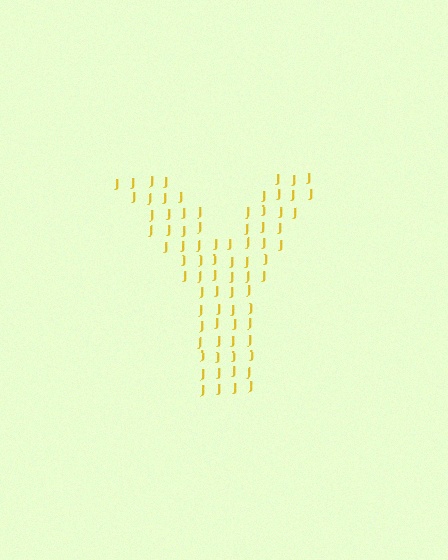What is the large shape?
The large shape is the letter Y.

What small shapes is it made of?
It is made of small letter J's.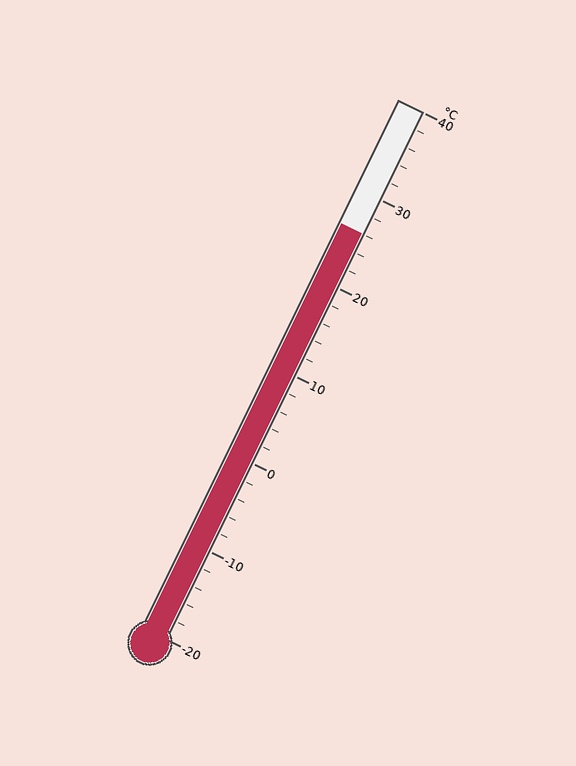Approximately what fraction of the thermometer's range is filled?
The thermometer is filled to approximately 75% of its range.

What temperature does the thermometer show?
The thermometer shows approximately 26°C.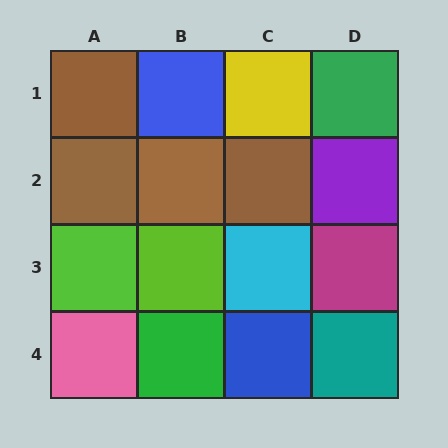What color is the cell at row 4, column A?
Pink.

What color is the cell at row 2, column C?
Brown.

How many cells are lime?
2 cells are lime.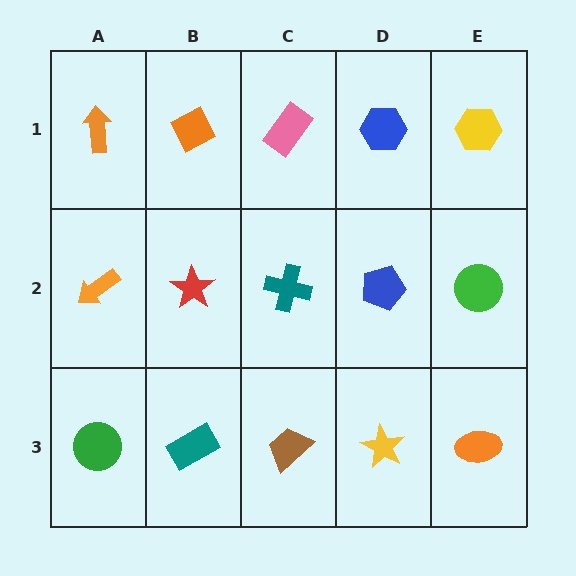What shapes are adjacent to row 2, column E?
A yellow hexagon (row 1, column E), an orange ellipse (row 3, column E), a blue pentagon (row 2, column D).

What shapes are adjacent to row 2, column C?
A pink rectangle (row 1, column C), a brown trapezoid (row 3, column C), a red star (row 2, column B), a blue pentagon (row 2, column D).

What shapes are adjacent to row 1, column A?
An orange arrow (row 2, column A), an orange diamond (row 1, column B).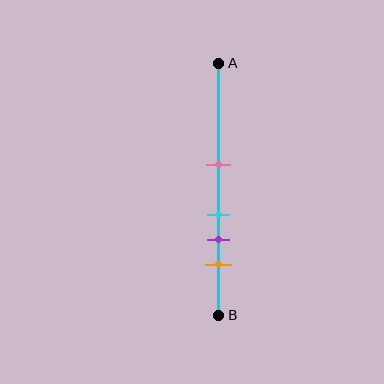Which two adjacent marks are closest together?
The cyan and purple marks are the closest adjacent pair.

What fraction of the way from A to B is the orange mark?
The orange mark is approximately 80% (0.8) of the way from A to B.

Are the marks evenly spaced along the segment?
No, the marks are not evenly spaced.